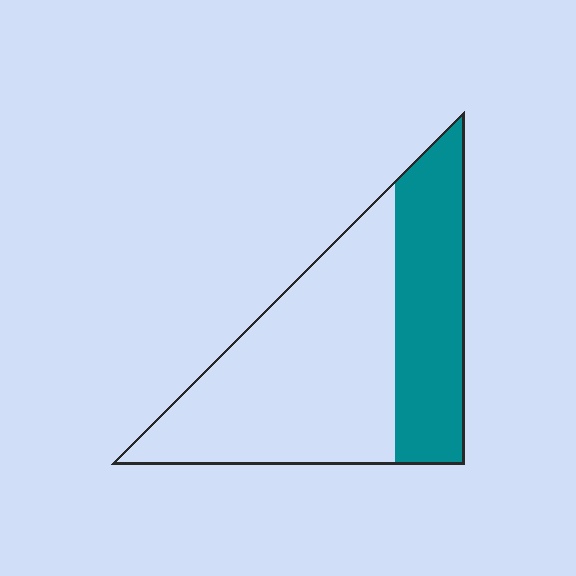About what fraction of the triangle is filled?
About three eighths (3/8).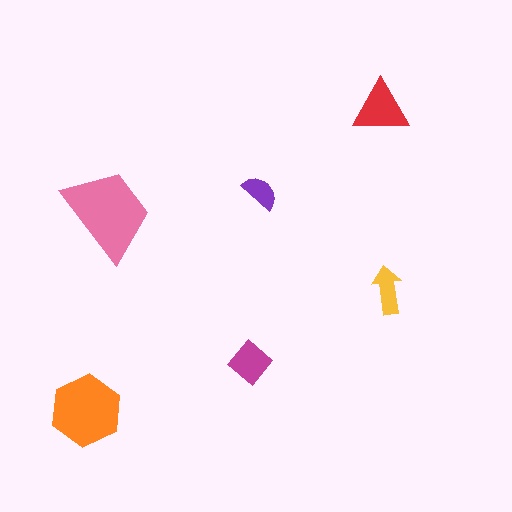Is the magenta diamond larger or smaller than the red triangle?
Smaller.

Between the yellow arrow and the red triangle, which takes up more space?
The red triangle.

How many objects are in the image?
There are 6 objects in the image.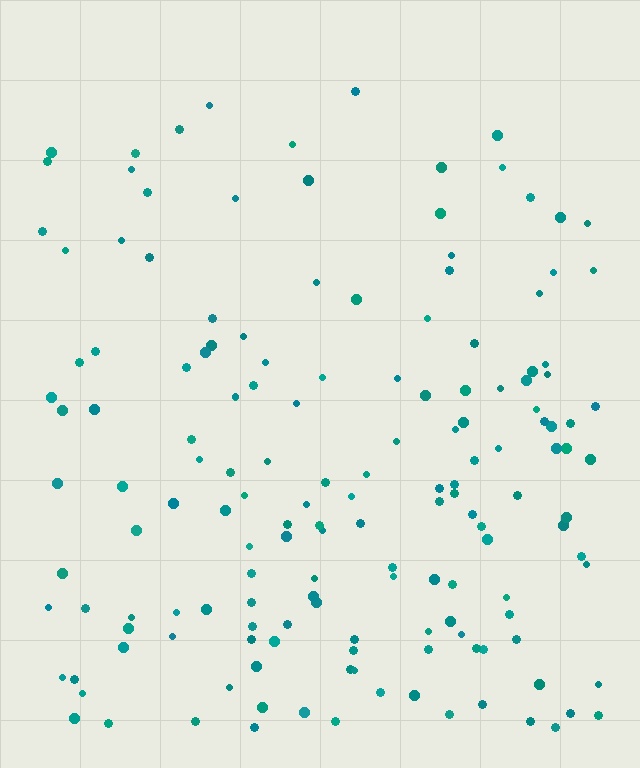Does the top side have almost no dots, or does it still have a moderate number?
Still a moderate number, just noticeably fewer than the bottom.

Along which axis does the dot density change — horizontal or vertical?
Vertical.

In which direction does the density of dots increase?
From top to bottom, with the bottom side densest.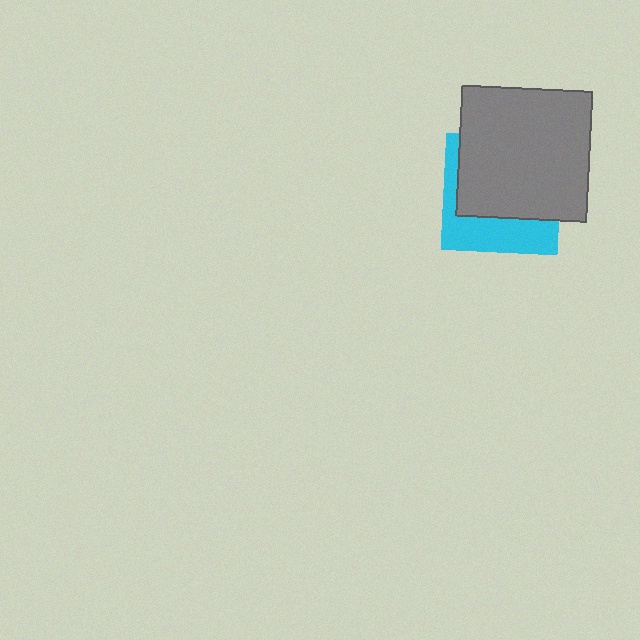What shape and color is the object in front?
The object in front is a gray square.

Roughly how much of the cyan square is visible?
A small part of it is visible (roughly 37%).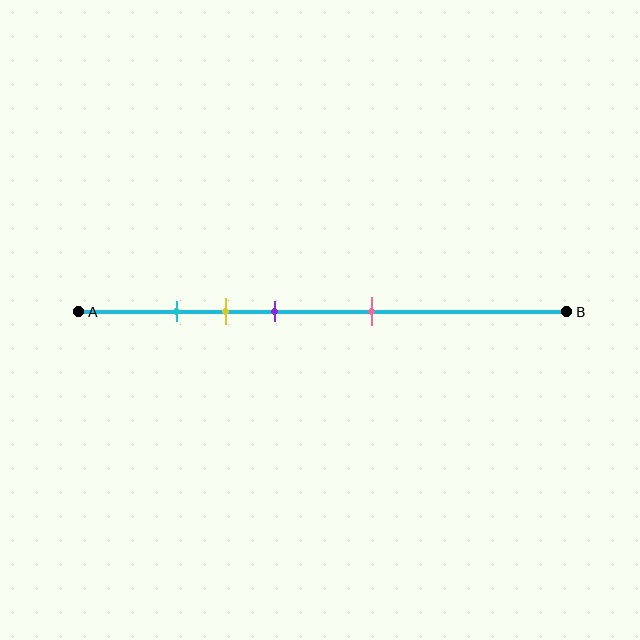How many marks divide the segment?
There are 4 marks dividing the segment.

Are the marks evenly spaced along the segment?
No, the marks are not evenly spaced.